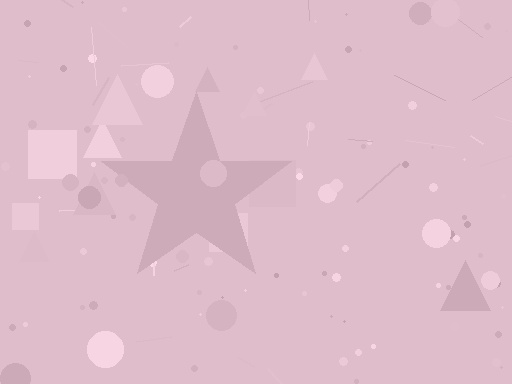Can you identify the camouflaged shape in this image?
The camouflaged shape is a star.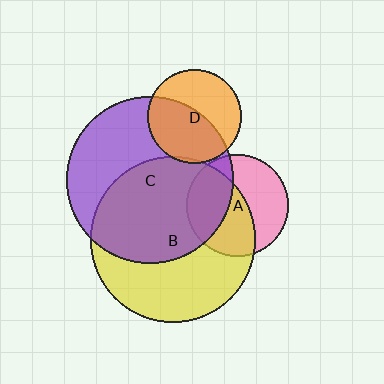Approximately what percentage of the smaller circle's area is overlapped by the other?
Approximately 35%.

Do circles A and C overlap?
Yes.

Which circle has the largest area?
Circle C (purple).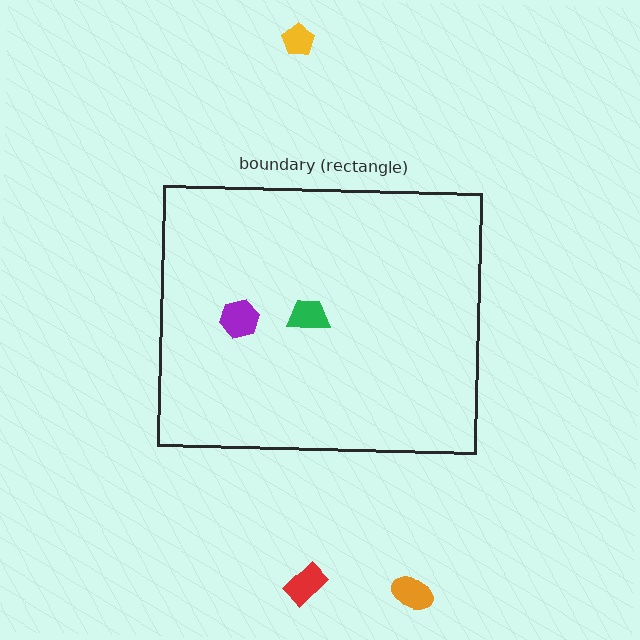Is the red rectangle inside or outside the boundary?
Outside.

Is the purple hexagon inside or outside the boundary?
Inside.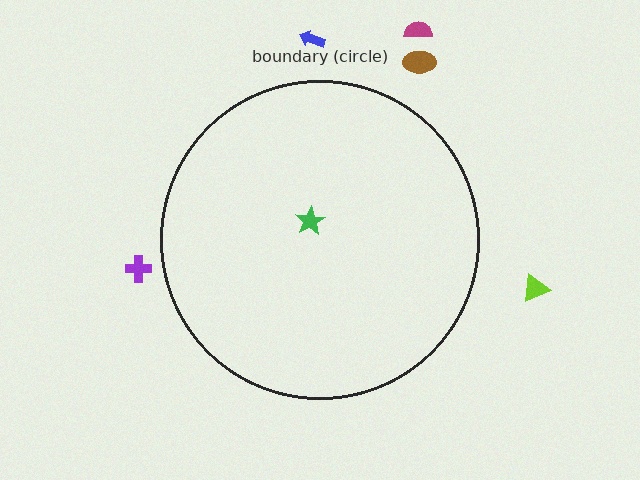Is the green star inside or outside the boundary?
Inside.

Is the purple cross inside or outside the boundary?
Outside.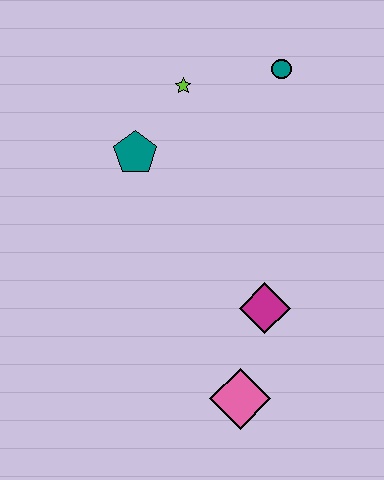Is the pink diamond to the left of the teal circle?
Yes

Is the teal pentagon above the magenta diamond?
Yes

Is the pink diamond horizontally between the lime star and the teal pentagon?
No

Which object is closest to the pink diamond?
The magenta diamond is closest to the pink diamond.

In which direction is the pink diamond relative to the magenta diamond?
The pink diamond is below the magenta diamond.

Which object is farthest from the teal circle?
The pink diamond is farthest from the teal circle.